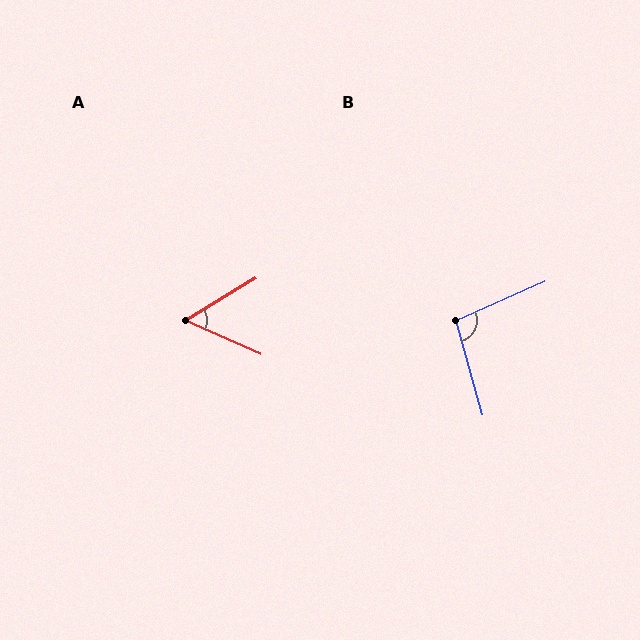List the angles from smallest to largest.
A (55°), B (98°).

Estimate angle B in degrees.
Approximately 98 degrees.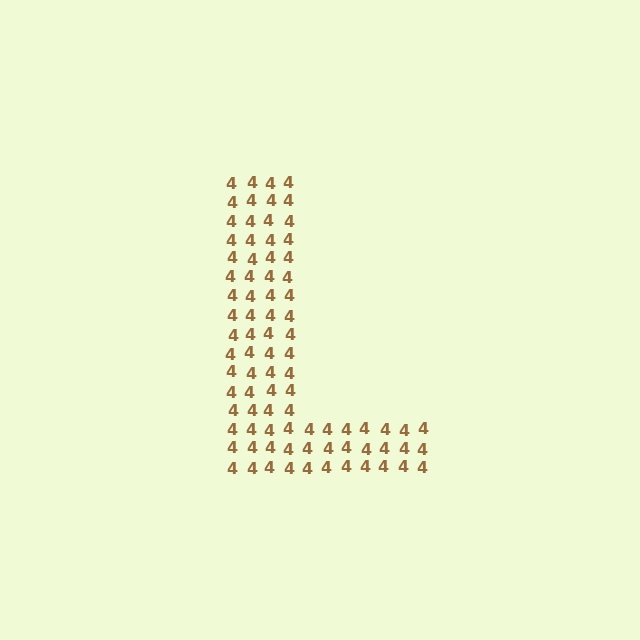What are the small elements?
The small elements are digit 4's.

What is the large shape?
The large shape is the letter L.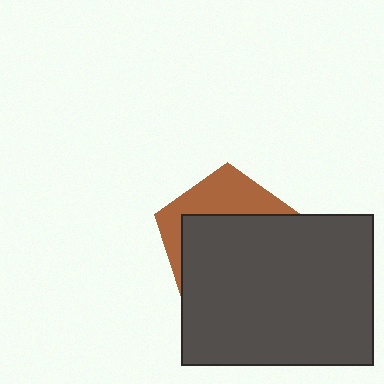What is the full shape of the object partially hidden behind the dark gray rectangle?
The partially hidden object is a brown pentagon.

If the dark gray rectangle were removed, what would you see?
You would see the complete brown pentagon.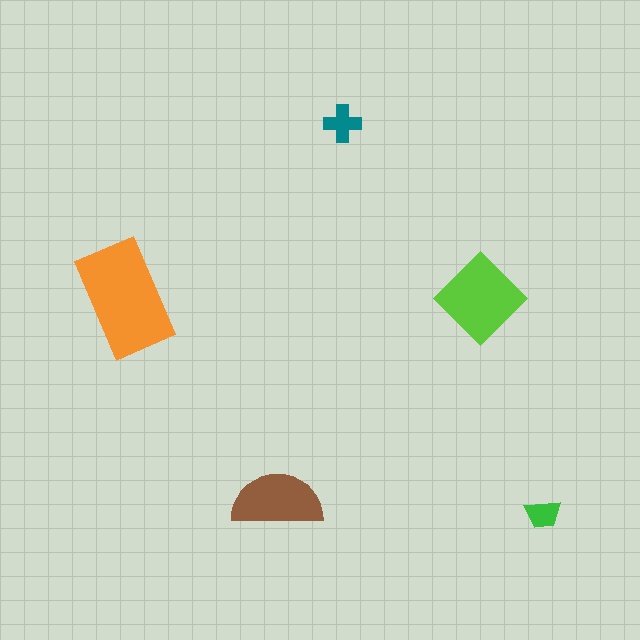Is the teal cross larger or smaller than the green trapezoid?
Larger.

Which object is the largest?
The orange rectangle.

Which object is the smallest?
The green trapezoid.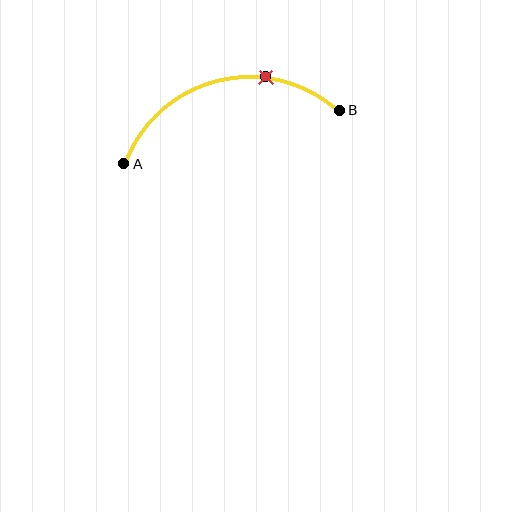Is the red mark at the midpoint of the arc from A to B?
No. The red mark lies on the arc but is closer to endpoint B. The arc midpoint would be at the point on the curve equidistant along the arc from both A and B.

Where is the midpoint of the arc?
The arc midpoint is the point on the curve farthest from the straight line joining A and B. It sits above that line.